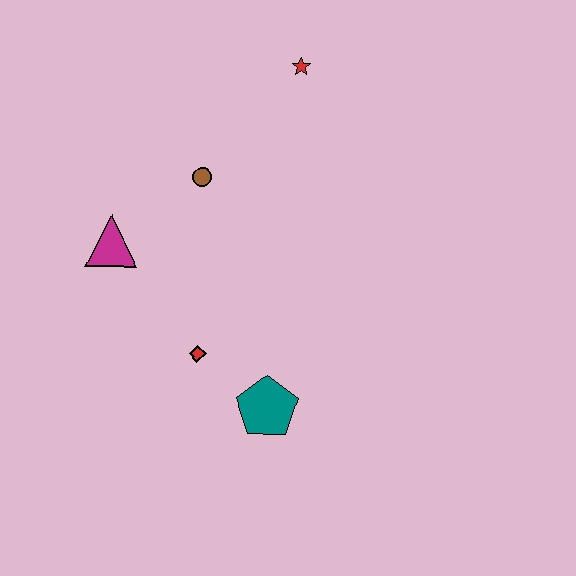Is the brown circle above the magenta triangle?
Yes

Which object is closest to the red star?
The brown circle is closest to the red star.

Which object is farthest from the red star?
The teal pentagon is farthest from the red star.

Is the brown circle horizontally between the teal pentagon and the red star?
No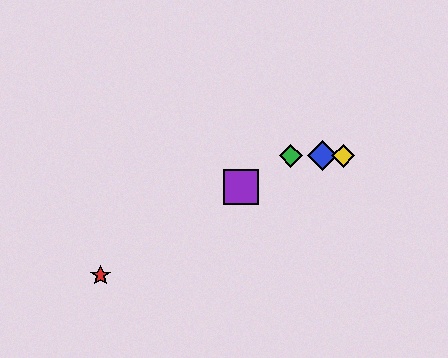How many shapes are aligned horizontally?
3 shapes (the blue diamond, the green diamond, the yellow diamond) are aligned horizontally.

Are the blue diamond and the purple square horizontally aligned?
No, the blue diamond is at y≈156 and the purple square is at y≈187.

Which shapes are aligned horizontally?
The blue diamond, the green diamond, the yellow diamond are aligned horizontally.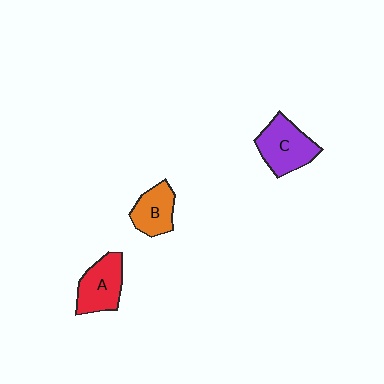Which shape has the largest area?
Shape C (purple).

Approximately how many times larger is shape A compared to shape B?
Approximately 1.2 times.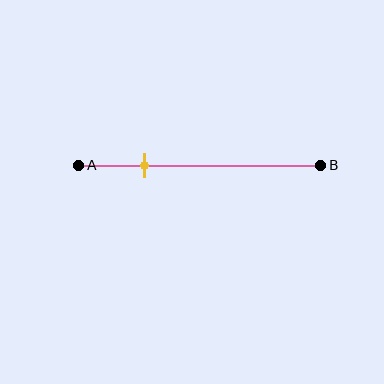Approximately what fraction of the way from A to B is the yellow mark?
The yellow mark is approximately 30% of the way from A to B.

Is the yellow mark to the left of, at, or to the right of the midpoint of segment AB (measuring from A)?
The yellow mark is to the left of the midpoint of segment AB.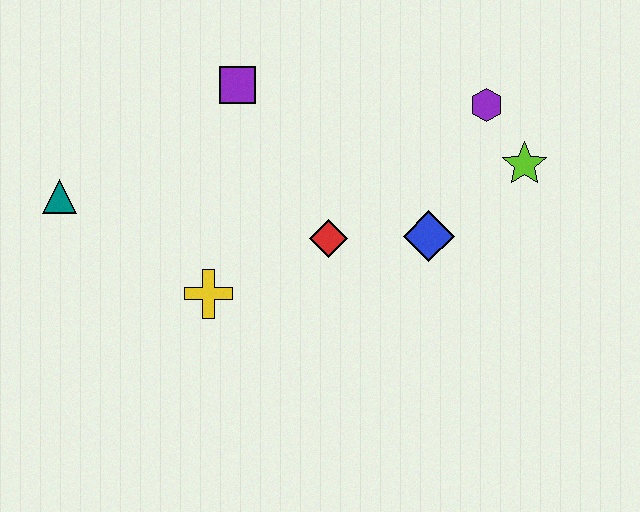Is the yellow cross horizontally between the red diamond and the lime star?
No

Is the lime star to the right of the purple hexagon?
Yes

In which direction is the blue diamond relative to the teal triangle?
The blue diamond is to the right of the teal triangle.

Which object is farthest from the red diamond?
The teal triangle is farthest from the red diamond.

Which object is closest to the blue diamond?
The red diamond is closest to the blue diamond.